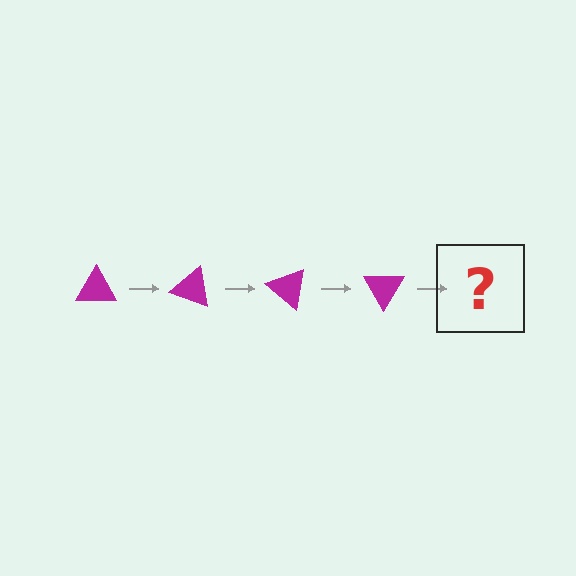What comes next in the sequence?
The next element should be a magenta triangle rotated 80 degrees.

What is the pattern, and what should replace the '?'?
The pattern is that the triangle rotates 20 degrees each step. The '?' should be a magenta triangle rotated 80 degrees.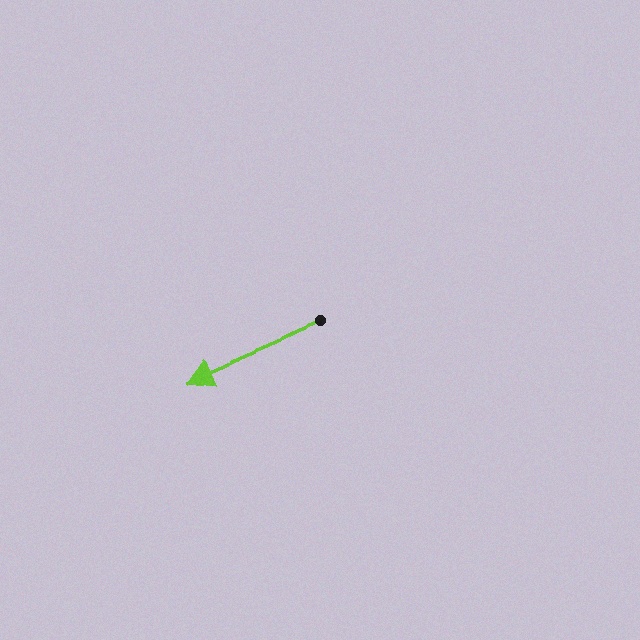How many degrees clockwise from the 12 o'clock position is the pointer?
Approximately 246 degrees.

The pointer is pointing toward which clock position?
Roughly 8 o'clock.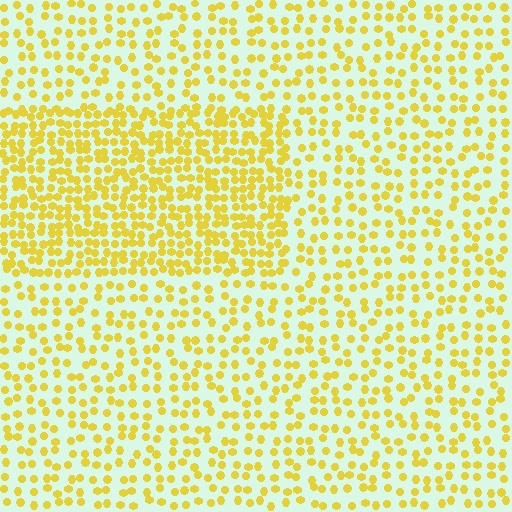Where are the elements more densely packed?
The elements are more densely packed inside the rectangle boundary.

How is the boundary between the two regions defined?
The boundary is defined by a change in element density (approximately 1.9x ratio). All elements are the same color, size, and shape.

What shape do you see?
I see a rectangle.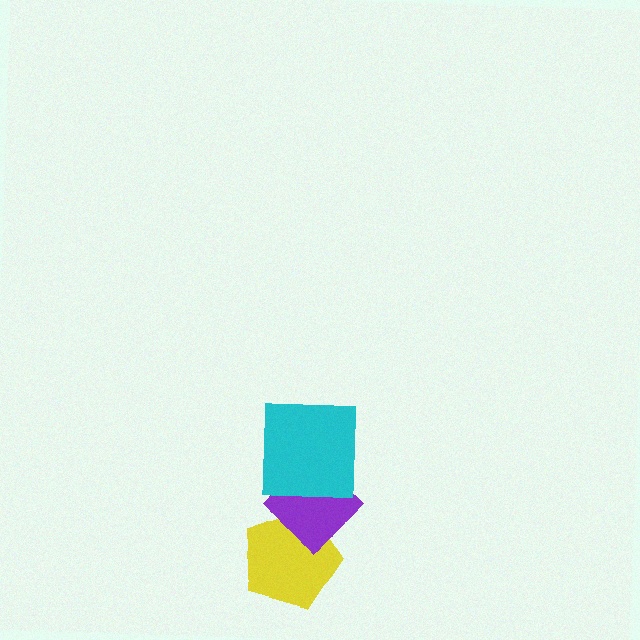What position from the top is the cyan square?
The cyan square is 1st from the top.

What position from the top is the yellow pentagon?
The yellow pentagon is 3rd from the top.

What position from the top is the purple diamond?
The purple diamond is 2nd from the top.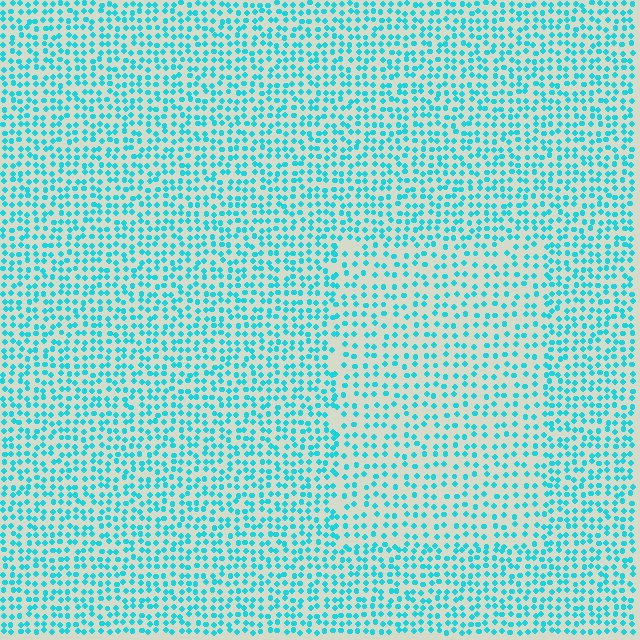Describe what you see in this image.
The image contains small cyan elements arranged at two different densities. A rectangle-shaped region is visible where the elements are less densely packed than the surrounding area.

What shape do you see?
I see a rectangle.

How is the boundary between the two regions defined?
The boundary is defined by a change in element density (approximately 1.5x ratio). All elements are the same color, size, and shape.